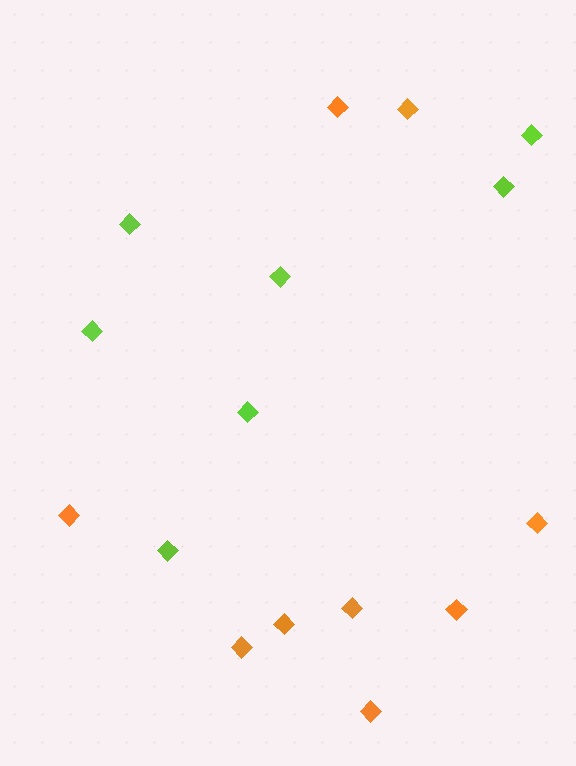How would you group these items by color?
There are 2 groups: one group of orange diamonds (9) and one group of lime diamonds (7).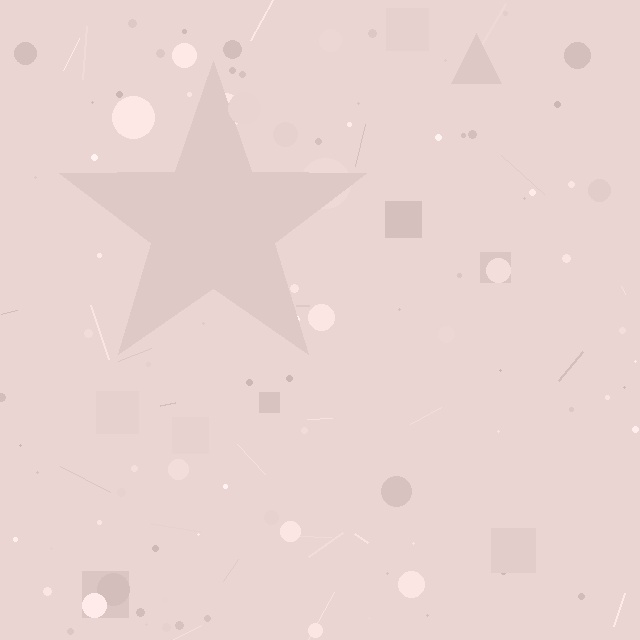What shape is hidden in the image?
A star is hidden in the image.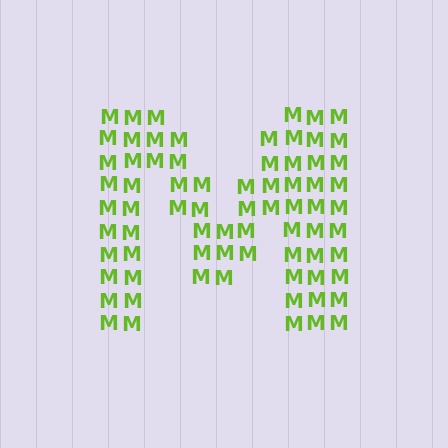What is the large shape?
The large shape is the letter M.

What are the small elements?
The small elements are letter M's.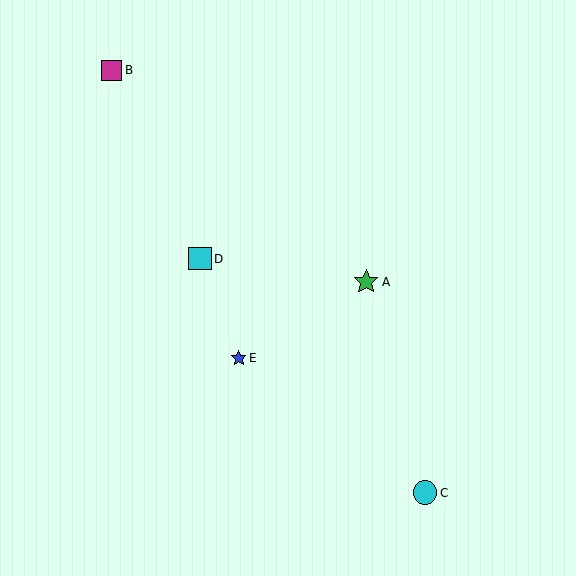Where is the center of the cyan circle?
The center of the cyan circle is at (425, 493).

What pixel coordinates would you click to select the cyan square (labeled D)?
Click at (200, 259) to select the cyan square D.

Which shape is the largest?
The green star (labeled A) is the largest.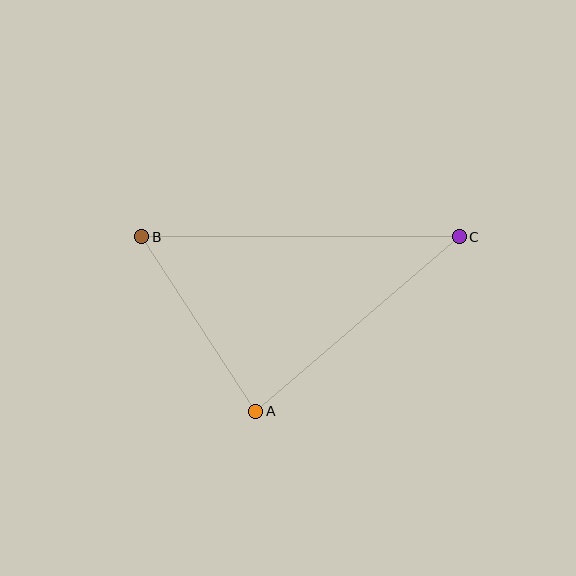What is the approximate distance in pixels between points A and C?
The distance between A and C is approximately 268 pixels.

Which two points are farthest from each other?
Points B and C are farthest from each other.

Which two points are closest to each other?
Points A and B are closest to each other.